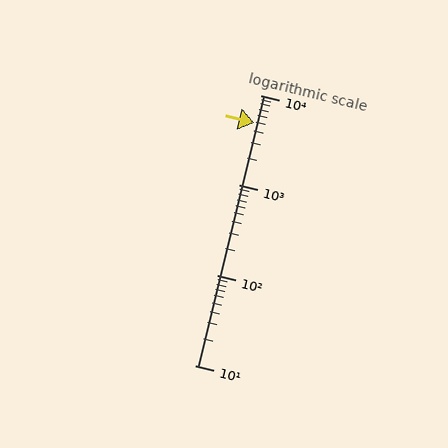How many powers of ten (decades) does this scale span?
The scale spans 3 decades, from 10 to 10000.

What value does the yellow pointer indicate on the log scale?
The pointer indicates approximately 4900.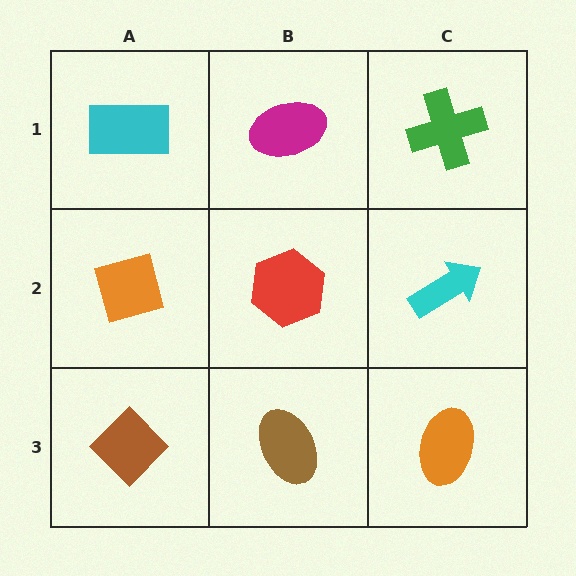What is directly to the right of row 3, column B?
An orange ellipse.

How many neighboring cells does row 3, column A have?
2.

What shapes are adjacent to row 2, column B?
A magenta ellipse (row 1, column B), a brown ellipse (row 3, column B), an orange diamond (row 2, column A), a cyan arrow (row 2, column C).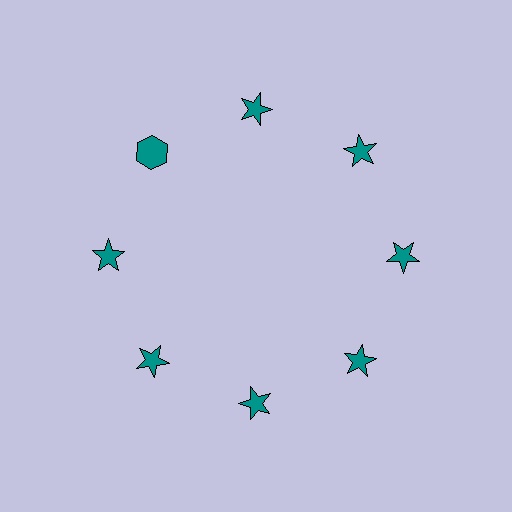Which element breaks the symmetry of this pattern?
The teal hexagon at roughly the 10 o'clock position breaks the symmetry. All other shapes are teal stars.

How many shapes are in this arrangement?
There are 8 shapes arranged in a ring pattern.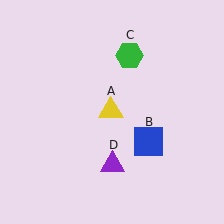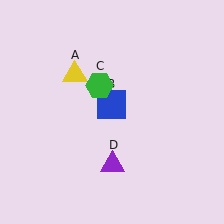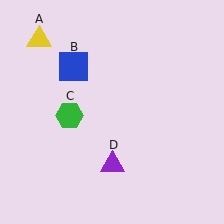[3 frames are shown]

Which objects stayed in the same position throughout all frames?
Purple triangle (object D) remained stationary.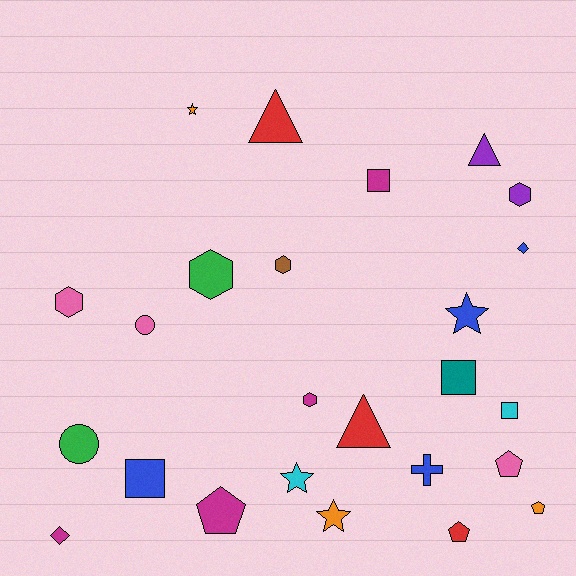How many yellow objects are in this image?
There are no yellow objects.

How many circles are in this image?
There are 2 circles.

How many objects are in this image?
There are 25 objects.